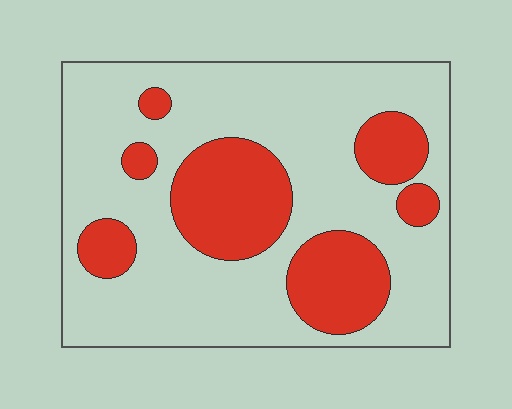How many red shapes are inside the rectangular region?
7.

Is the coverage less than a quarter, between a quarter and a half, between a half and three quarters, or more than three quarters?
Between a quarter and a half.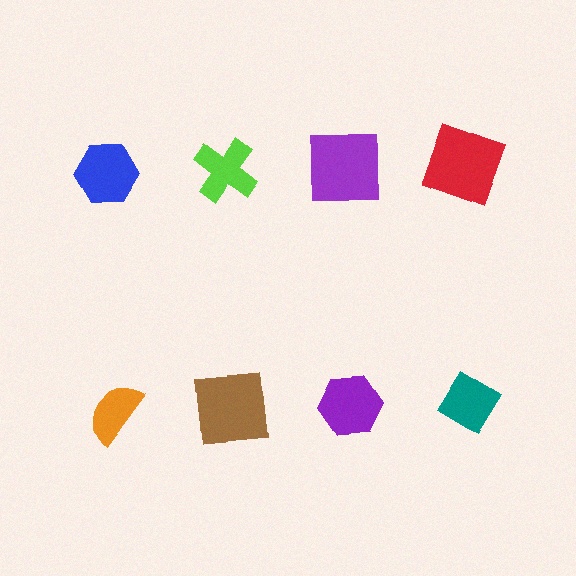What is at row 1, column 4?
A red square.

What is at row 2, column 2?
A brown square.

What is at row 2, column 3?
A purple hexagon.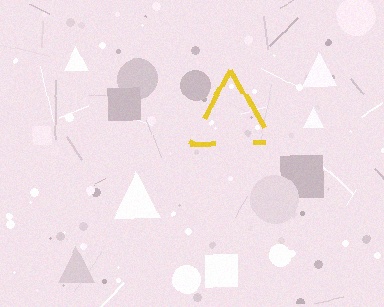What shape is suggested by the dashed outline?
The dashed outline suggests a triangle.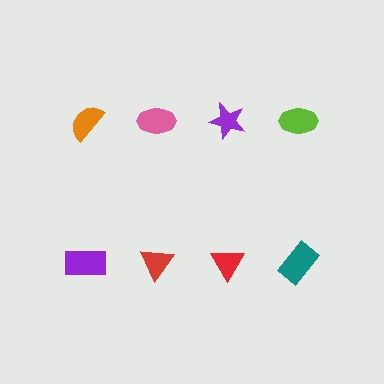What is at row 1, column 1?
An orange semicircle.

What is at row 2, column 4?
A teal rectangle.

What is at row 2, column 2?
A red triangle.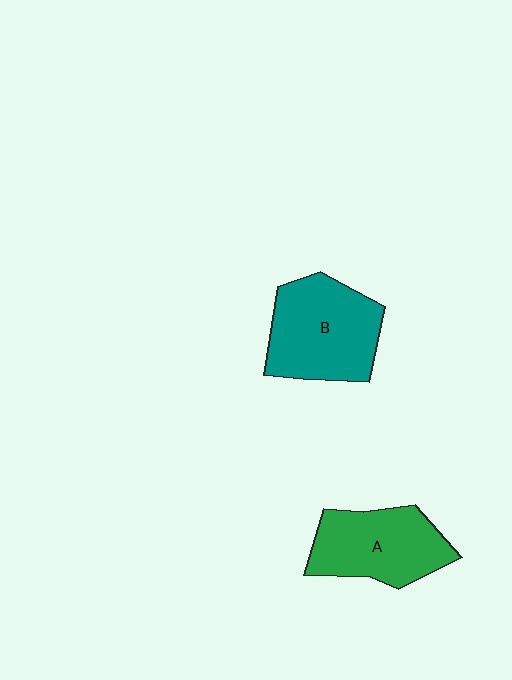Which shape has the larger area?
Shape B (teal).